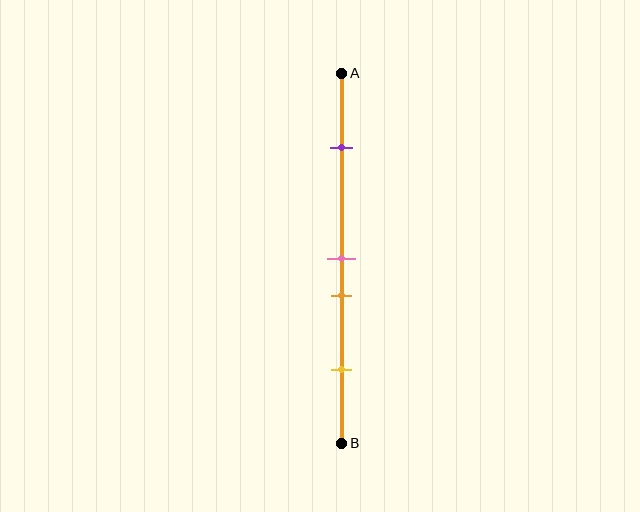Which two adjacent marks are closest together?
The pink and orange marks are the closest adjacent pair.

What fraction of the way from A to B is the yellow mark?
The yellow mark is approximately 80% (0.8) of the way from A to B.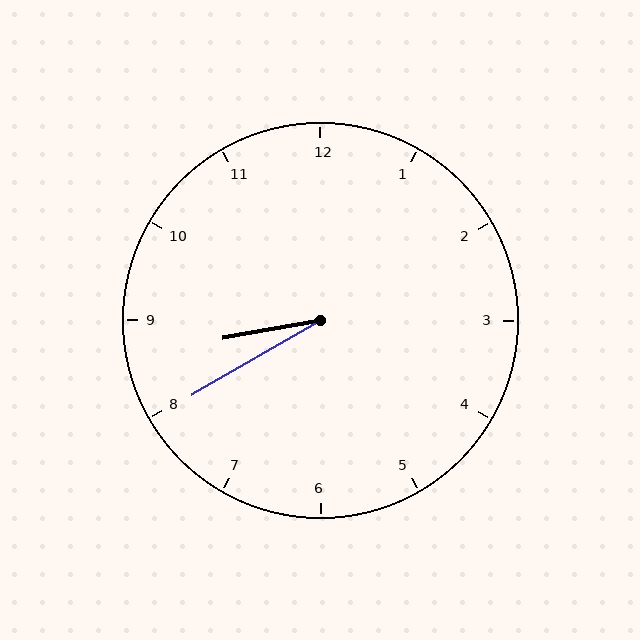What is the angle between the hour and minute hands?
Approximately 20 degrees.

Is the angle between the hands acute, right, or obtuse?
It is acute.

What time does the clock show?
8:40.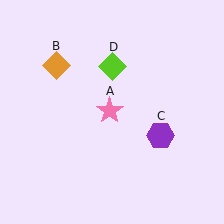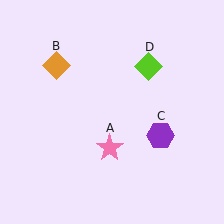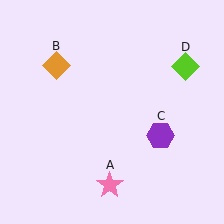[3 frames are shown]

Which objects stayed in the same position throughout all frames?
Orange diamond (object B) and purple hexagon (object C) remained stationary.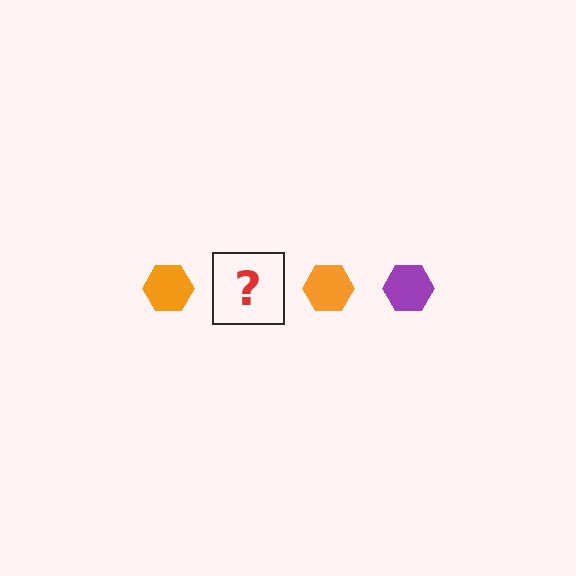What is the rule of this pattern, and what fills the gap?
The rule is that the pattern cycles through orange, purple hexagons. The gap should be filled with a purple hexagon.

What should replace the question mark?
The question mark should be replaced with a purple hexagon.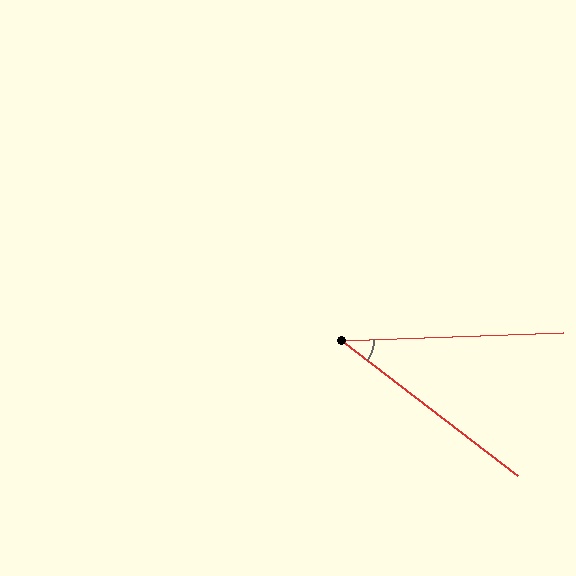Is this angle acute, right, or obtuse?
It is acute.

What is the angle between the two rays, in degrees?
Approximately 40 degrees.